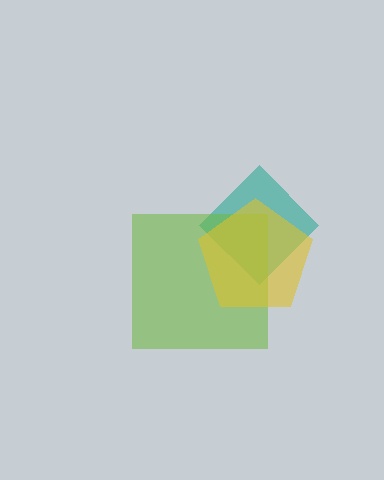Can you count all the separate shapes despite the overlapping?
Yes, there are 3 separate shapes.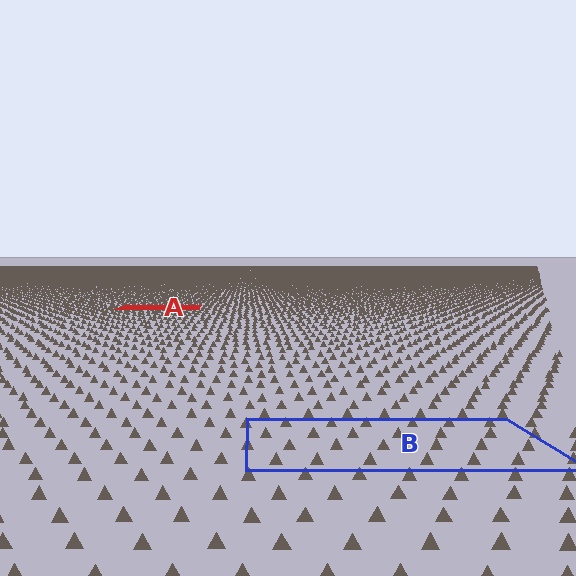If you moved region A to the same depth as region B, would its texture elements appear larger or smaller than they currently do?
They would appear larger. At a closer depth, the same texture elements are projected at a bigger on-screen size.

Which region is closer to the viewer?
Region B is closer. The texture elements there are larger and more spread out.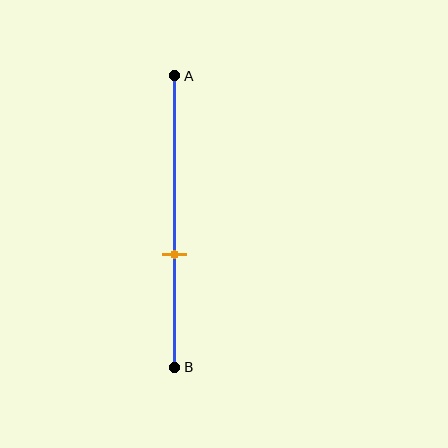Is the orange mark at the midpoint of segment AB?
No, the mark is at about 60% from A, not at the 50% midpoint.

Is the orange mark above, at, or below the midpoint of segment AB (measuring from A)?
The orange mark is below the midpoint of segment AB.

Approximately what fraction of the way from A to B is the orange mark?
The orange mark is approximately 60% of the way from A to B.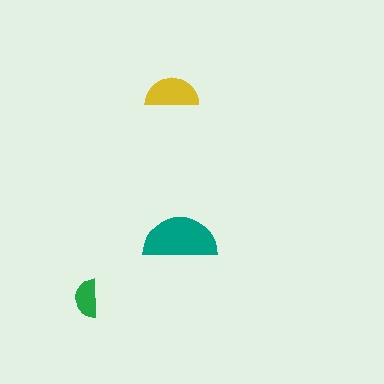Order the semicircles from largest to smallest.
the teal one, the yellow one, the green one.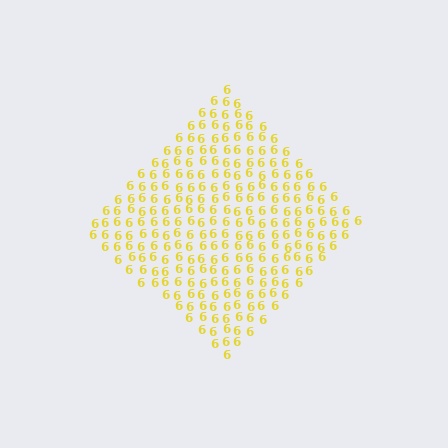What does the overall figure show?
The overall figure shows a diamond.